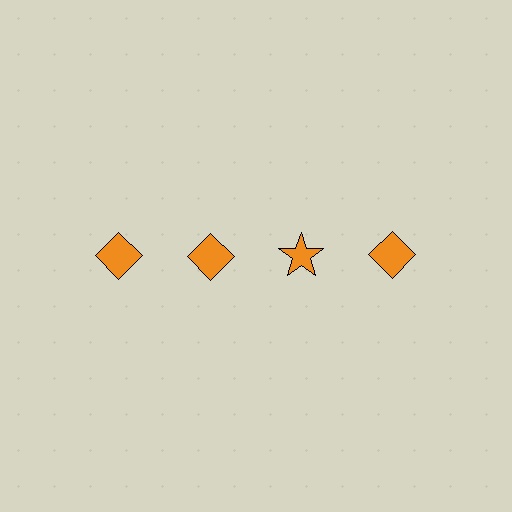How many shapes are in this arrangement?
There are 4 shapes arranged in a grid pattern.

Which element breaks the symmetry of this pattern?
The orange star in the top row, center column breaks the symmetry. All other shapes are orange diamonds.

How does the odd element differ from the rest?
It has a different shape: star instead of diamond.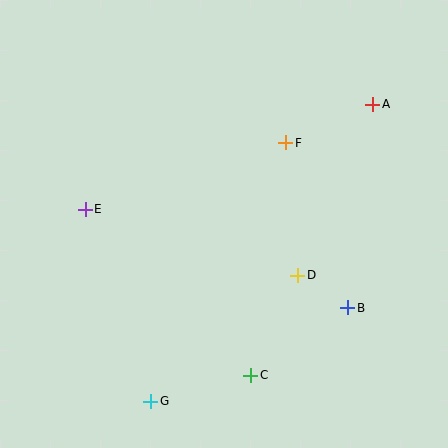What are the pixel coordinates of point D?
Point D is at (298, 275).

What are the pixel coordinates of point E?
Point E is at (85, 209).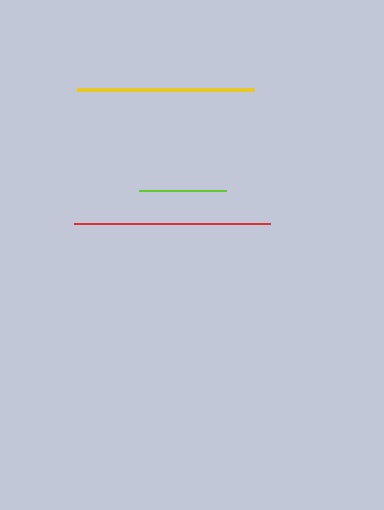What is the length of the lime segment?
The lime segment is approximately 87 pixels long.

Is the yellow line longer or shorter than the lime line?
The yellow line is longer than the lime line.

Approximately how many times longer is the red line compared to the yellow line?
The red line is approximately 1.1 times the length of the yellow line.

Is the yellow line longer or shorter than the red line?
The red line is longer than the yellow line.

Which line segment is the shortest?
The lime line is the shortest at approximately 87 pixels.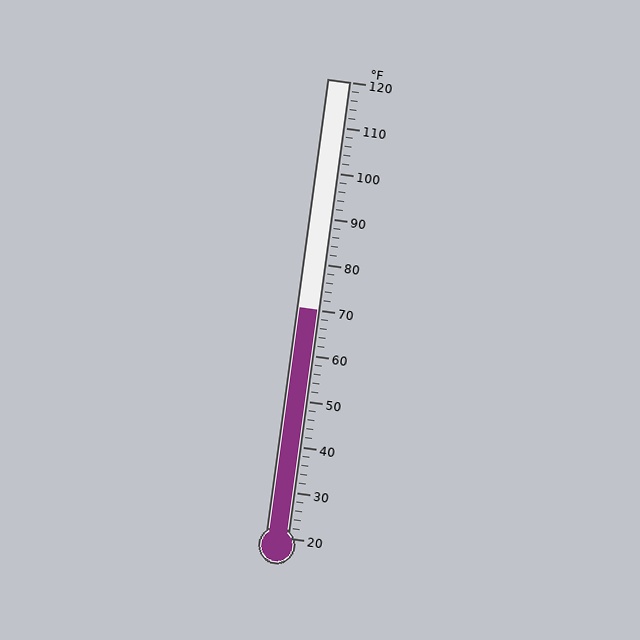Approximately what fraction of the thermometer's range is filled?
The thermometer is filled to approximately 50% of its range.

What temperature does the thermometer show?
The thermometer shows approximately 70°F.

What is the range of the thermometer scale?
The thermometer scale ranges from 20°F to 120°F.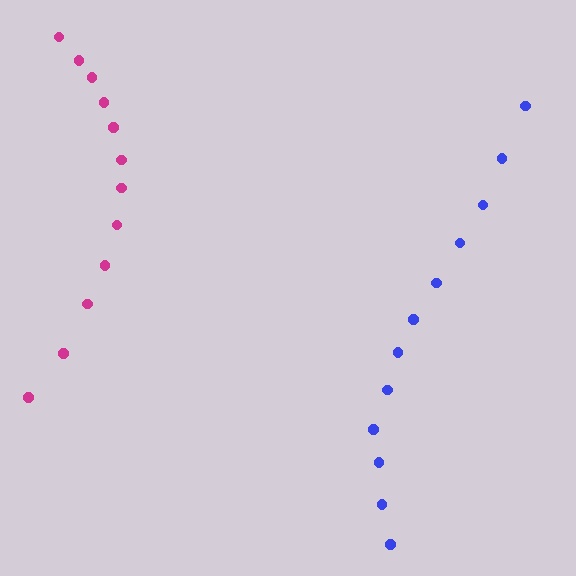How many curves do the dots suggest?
There are 2 distinct paths.